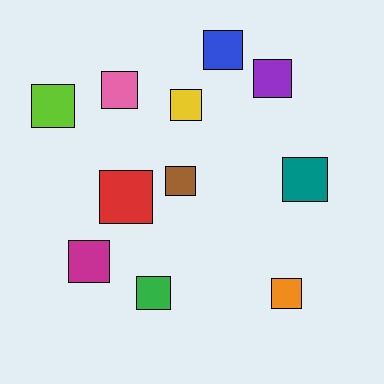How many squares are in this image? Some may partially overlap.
There are 11 squares.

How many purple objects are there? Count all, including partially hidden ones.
There is 1 purple object.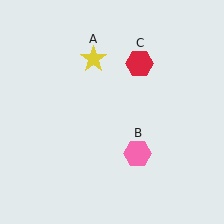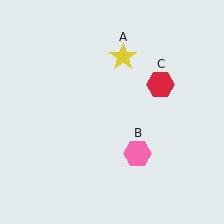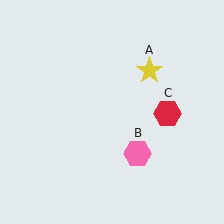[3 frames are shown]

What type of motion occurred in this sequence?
The yellow star (object A), red hexagon (object C) rotated clockwise around the center of the scene.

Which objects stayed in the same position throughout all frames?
Pink hexagon (object B) remained stationary.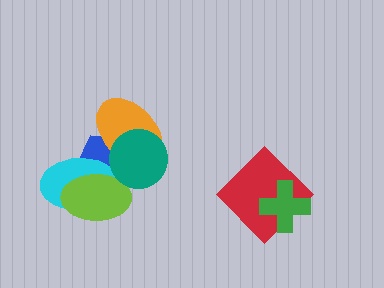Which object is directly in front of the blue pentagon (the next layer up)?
The cyan ellipse is directly in front of the blue pentagon.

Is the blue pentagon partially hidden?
Yes, it is partially covered by another shape.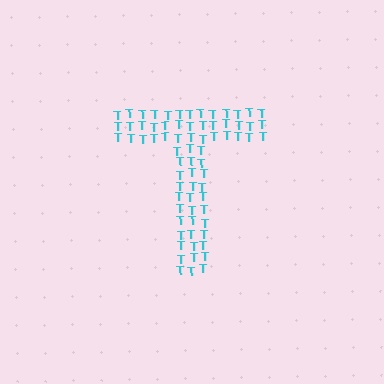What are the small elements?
The small elements are letter T's.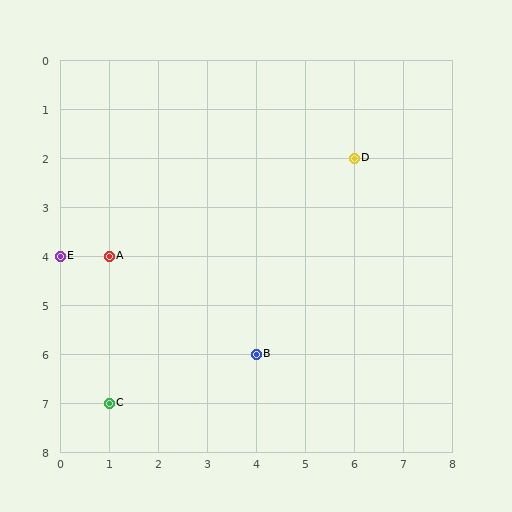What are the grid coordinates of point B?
Point B is at grid coordinates (4, 6).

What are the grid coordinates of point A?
Point A is at grid coordinates (1, 4).